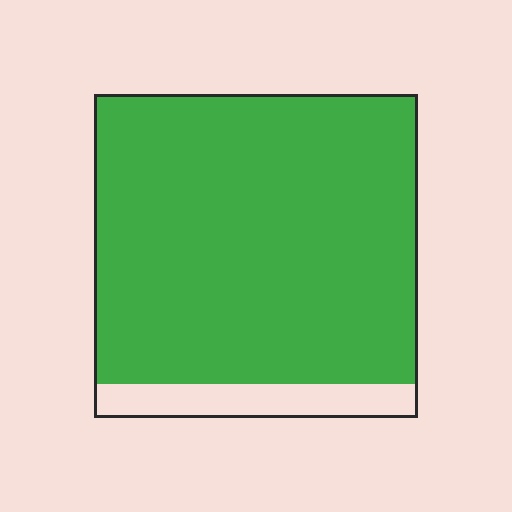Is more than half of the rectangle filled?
Yes.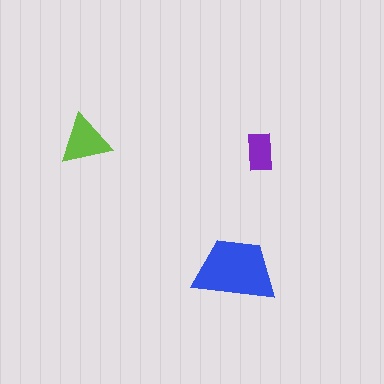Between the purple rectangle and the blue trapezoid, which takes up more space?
The blue trapezoid.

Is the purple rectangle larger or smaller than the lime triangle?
Smaller.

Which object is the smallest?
The purple rectangle.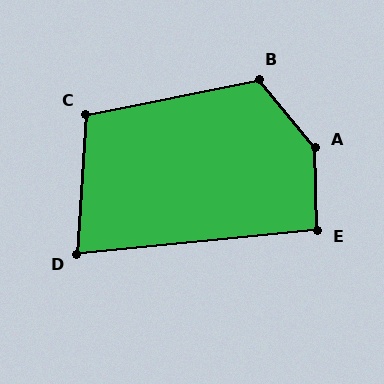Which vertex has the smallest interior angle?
D, at approximately 80 degrees.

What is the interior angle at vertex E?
Approximately 94 degrees (approximately right).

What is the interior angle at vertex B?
Approximately 118 degrees (obtuse).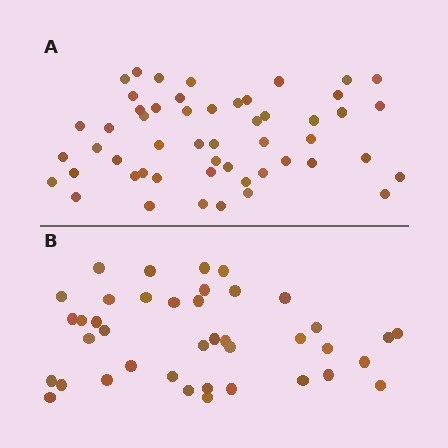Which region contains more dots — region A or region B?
Region A (the top region) has more dots.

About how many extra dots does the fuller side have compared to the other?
Region A has roughly 12 or so more dots than region B.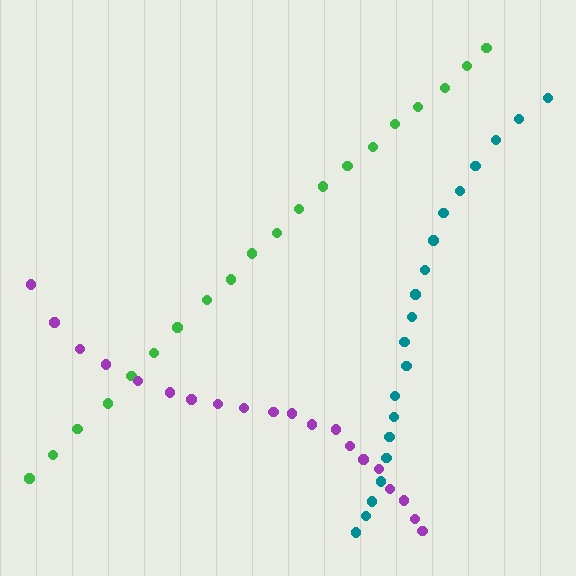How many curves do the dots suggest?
There are 3 distinct paths.